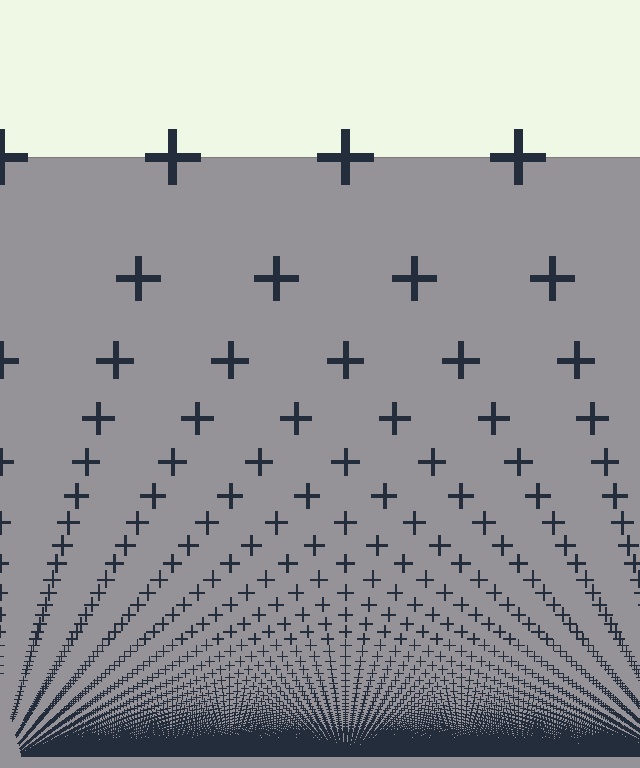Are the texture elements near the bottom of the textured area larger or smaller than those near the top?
Smaller. The gradient is inverted — elements near the bottom are smaller and denser.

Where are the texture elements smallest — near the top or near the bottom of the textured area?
Near the bottom.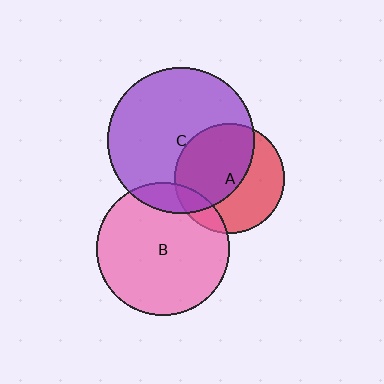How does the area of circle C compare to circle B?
Approximately 1.2 times.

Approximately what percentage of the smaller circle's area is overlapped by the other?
Approximately 55%.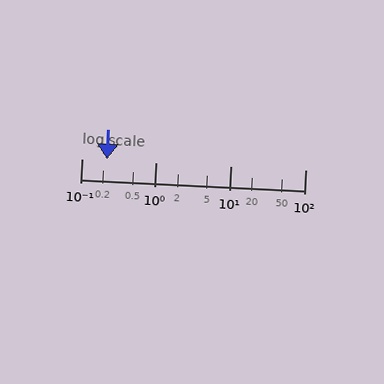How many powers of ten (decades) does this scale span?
The scale spans 3 decades, from 0.1 to 100.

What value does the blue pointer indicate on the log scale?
The pointer indicates approximately 0.22.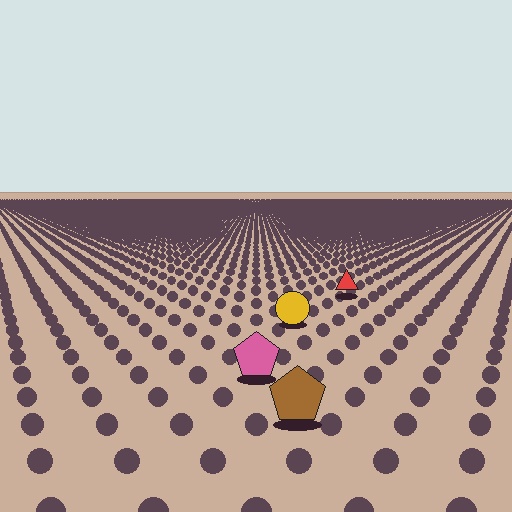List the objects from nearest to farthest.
From nearest to farthest: the brown pentagon, the pink pentagon, the yellow circle, the red triangle.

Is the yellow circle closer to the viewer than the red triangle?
Yes. The yellow circle is closer — you can tell from the texture gradient: the ground texture is coarser near it.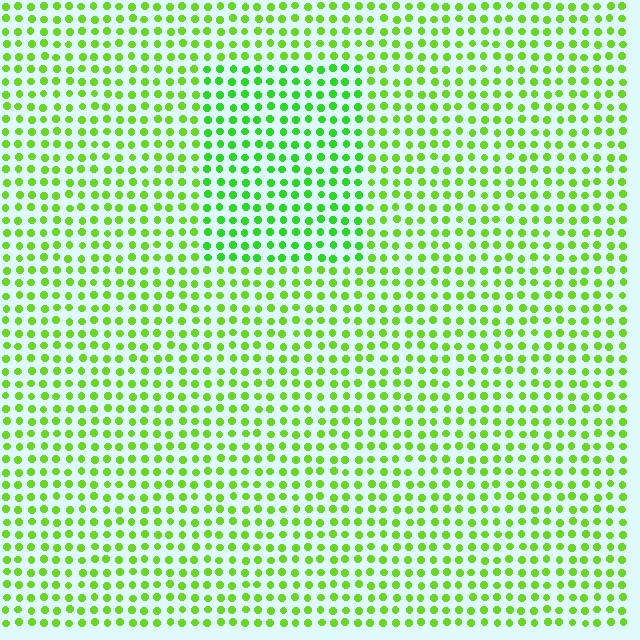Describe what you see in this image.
The image is filled with small lime elements in a uniform arrangement. A rectangle-shaped region is visible where the elements are tinted to a slightly different hue, forming a subtle color boundary.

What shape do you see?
I see a rectangle.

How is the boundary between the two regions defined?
The boundary is defined purely by a slight shift in hue (about 21 degrees). Spacing, size, and orientation are identical on both sides.